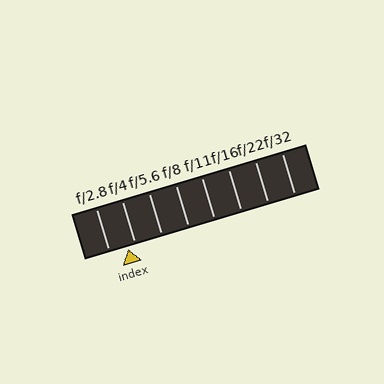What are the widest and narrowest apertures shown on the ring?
The widest aperture shown is f/2.8 and the narrowest is f/32.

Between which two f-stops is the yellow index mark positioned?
The index mark is between f/2.8 and f/4.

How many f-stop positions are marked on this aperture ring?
There are 8 f-stop positions marked.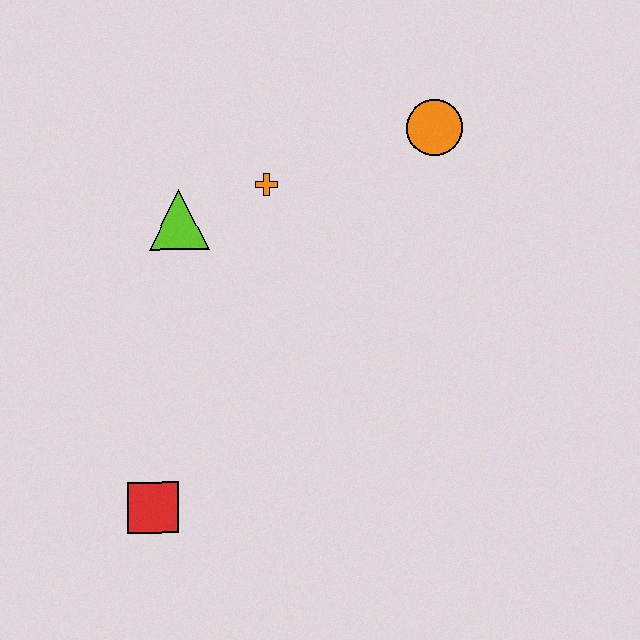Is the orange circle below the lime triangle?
No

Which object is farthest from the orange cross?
The red square is farthest from the orange cross.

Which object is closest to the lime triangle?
The orange cross is closest to the lime triangle.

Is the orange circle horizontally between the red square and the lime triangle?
No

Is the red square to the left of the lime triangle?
Yes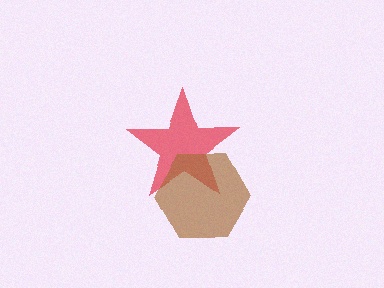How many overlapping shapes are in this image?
There are 2 overlapping shapes in the image.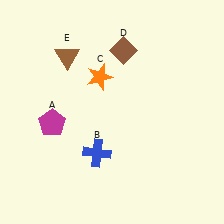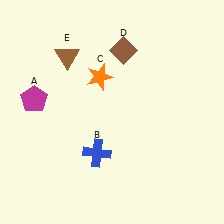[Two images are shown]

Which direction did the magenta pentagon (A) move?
The magenta pentagon (A) moved up.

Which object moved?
The magenta pentagon (A) moved up.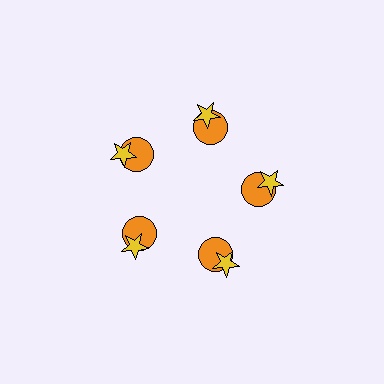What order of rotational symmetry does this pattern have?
This pattern has 5-fold rotational symmetry.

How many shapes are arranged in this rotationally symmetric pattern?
There are 10 shapes, arranged in 5 groups of 2.